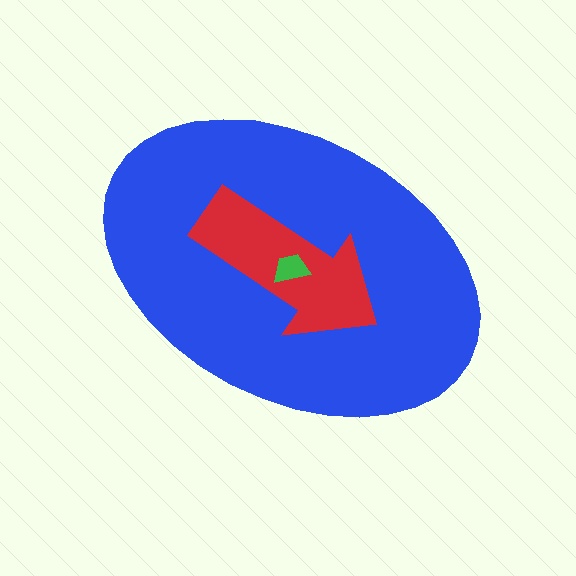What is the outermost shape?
The blue ellipse.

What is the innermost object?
The green trapezoid.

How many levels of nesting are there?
3.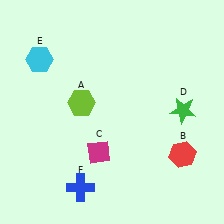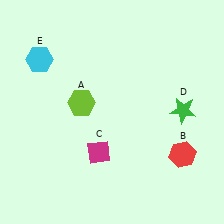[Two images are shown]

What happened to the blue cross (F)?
The blue cross (F) was removed in Image 2. It was in the bottom-left area of Image 1.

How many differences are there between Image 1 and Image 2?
There is 1 difference between the two images.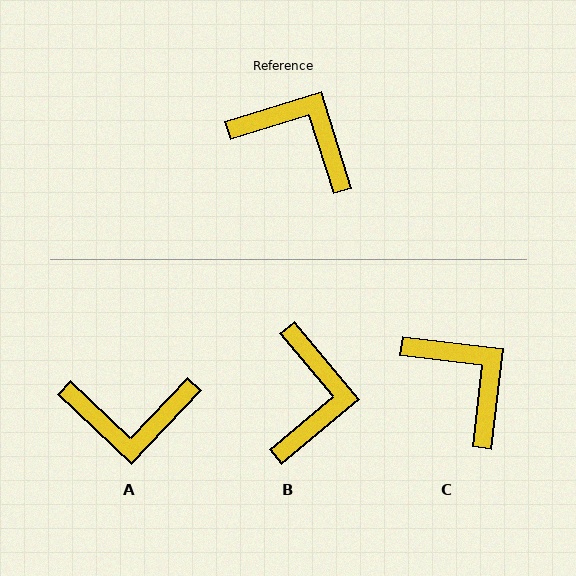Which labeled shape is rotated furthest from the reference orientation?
A, about 151 degrees away.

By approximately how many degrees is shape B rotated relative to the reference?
Approximately 68 degrees clockwise.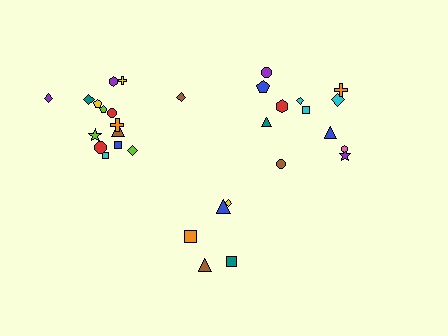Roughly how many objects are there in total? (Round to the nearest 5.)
Roughly 30 objects in total.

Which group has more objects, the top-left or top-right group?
The top-left group.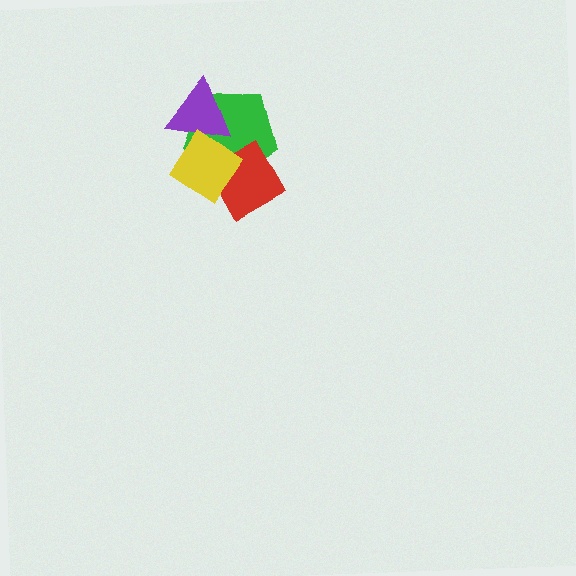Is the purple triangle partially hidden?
Yes, it is partially covered by another shape.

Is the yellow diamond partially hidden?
No, no other shape covers it.